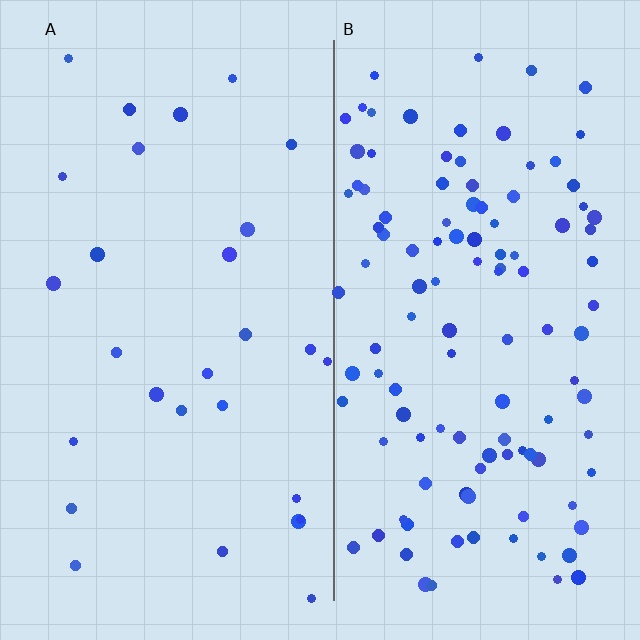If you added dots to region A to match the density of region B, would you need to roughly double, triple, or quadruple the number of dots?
Approximately quadruple.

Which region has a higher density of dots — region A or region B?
B (the right).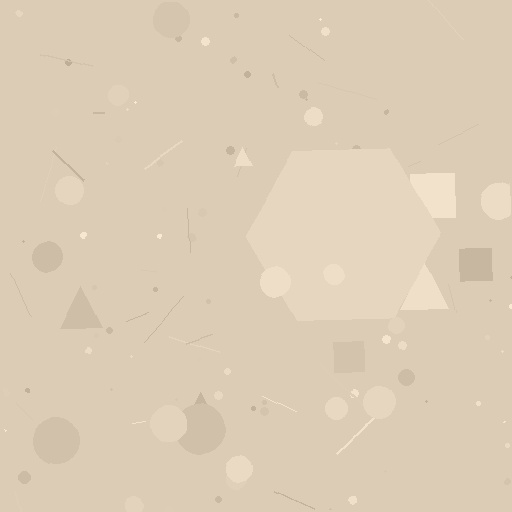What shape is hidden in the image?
A hexagon is hidden in the image.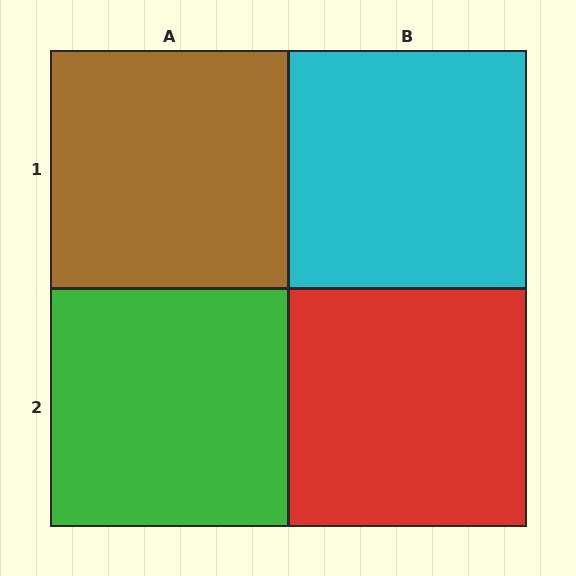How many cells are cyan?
1 cell is cyan.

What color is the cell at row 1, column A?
Brown.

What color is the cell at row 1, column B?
Cyan.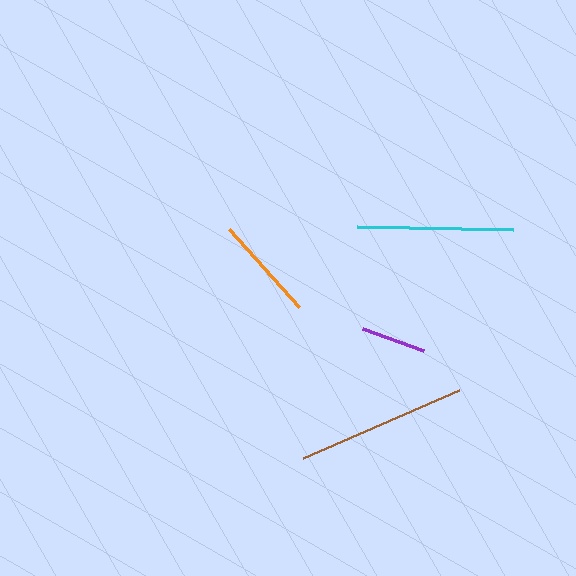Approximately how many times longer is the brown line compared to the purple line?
The brown line is approximately 2.6 times the length of the purple line.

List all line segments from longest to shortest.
From longest to shortest: brown, cyan, orange, purple.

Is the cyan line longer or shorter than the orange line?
The cyan line is longer than the orange line.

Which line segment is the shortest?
The purple line is the shortest at approximately 65 pixels.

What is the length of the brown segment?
The brown segment is approximately 170 pixels long.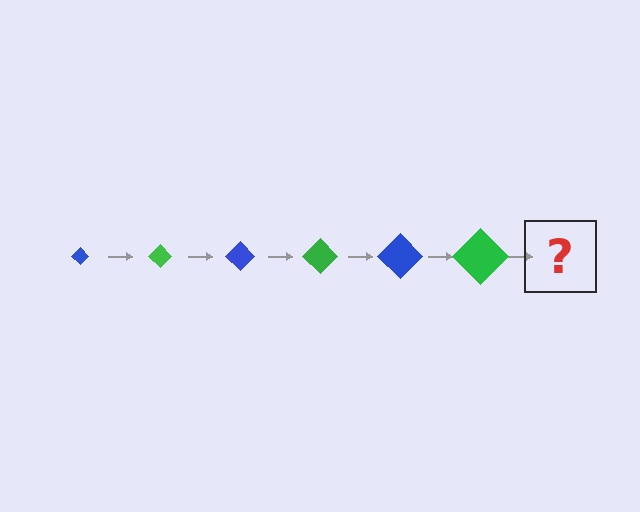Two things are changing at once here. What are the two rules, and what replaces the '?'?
The two rules are that the diamond grows larger each step and the color cycles through blue and green. The '?' should be a blue diamond, larger than the previous one.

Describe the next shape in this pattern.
It should be a blue diamond, larger than the previous one.